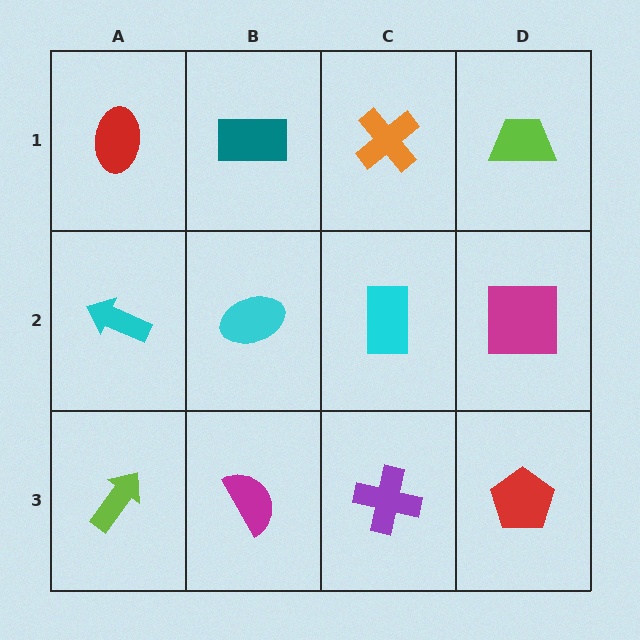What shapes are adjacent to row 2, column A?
A red ellipse (row 1, column A), a lime arrow (row 3, column A), a cyan ellipse (row 2, column B).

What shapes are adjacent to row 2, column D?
A lime trapezoid (row 1, column D), a red pentagon (row 3, column D), a cyan rectangle (row 2, column C).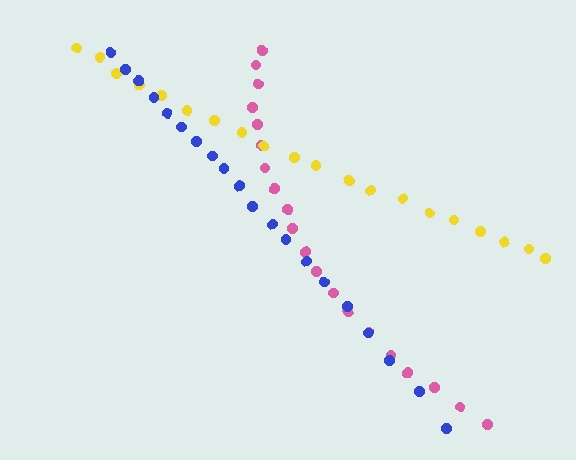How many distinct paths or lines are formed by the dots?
There are 3 distinct paths.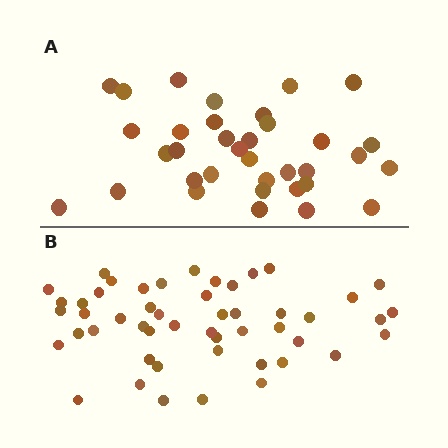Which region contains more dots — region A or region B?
Region B (the bottom region) has more dots.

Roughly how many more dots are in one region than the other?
Region B has approximately 15 more dots than region A.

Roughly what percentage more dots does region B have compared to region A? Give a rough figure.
About 45% more.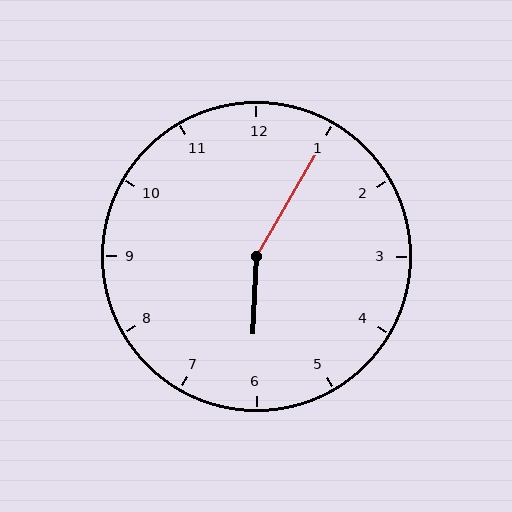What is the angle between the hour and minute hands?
Approximately 152 degrees.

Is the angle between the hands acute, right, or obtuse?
It is obtuse.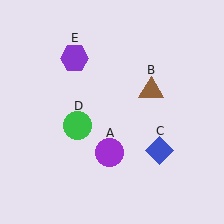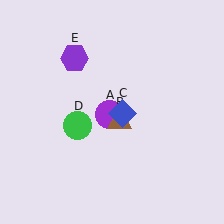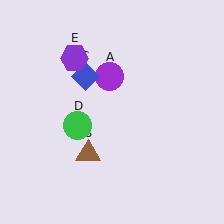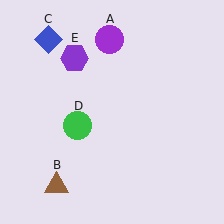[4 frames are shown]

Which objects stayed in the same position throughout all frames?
Green circle (object D) and purple hexagon (object E) remained stationary.